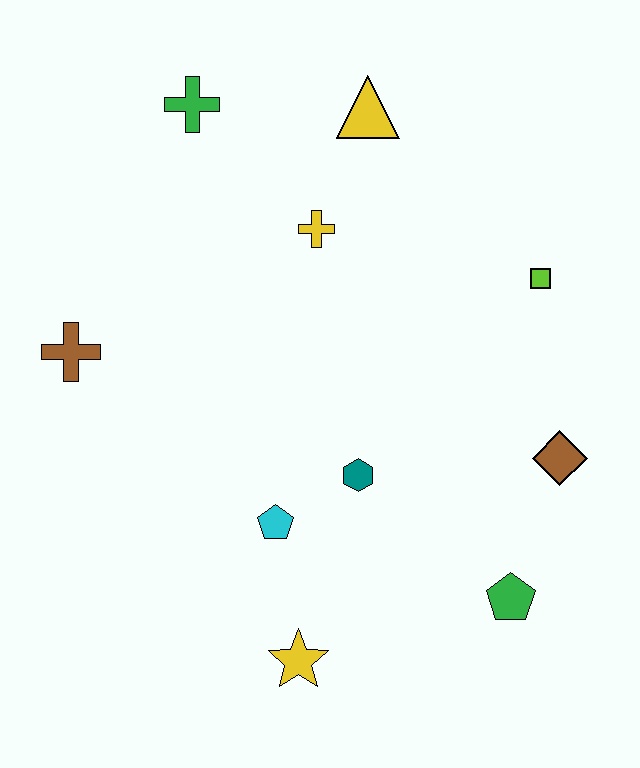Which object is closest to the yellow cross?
The yellow triangle is closest to the yellow cross.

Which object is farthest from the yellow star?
The green cross is farthest from the yellow star.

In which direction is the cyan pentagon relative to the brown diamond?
The cyan pentagon is to the left of the brown diamond.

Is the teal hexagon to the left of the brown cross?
No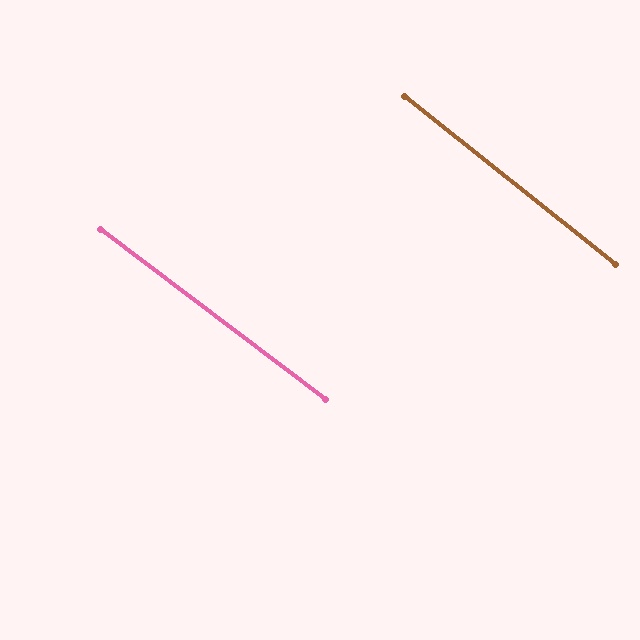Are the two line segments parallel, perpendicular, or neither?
Parallel — their directions differ by only 1.4°.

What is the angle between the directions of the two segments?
Approximately 1 degree.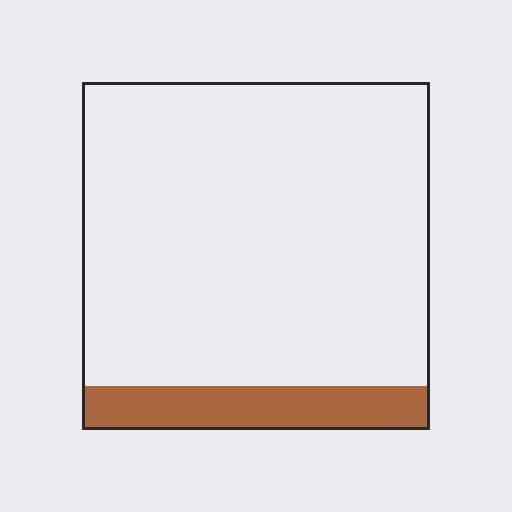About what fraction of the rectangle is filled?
About one eighth (1/8).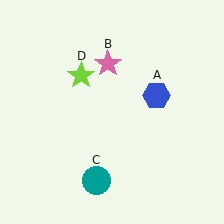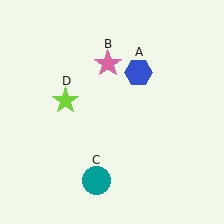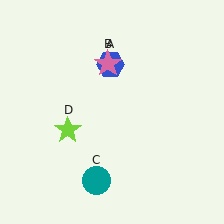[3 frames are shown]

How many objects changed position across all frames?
2 objects changed position: blue hexagon (object A), lime star (object D).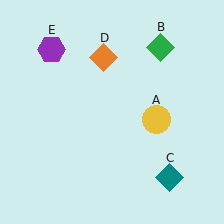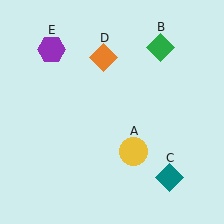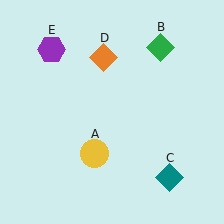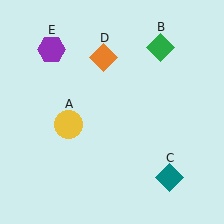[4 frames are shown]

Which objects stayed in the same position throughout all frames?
Green diamond (object B) and teal diamond (object C) and orange diamond (object D) and purple hexagon (object E) remained stationary.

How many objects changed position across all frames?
1 object changed position: yellow circle (object A).